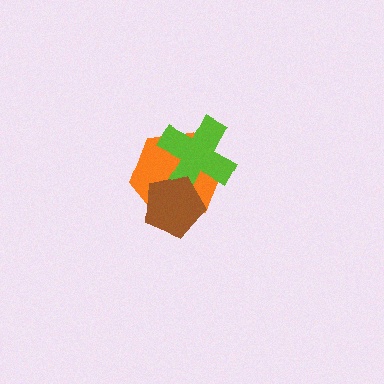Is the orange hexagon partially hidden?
Yes, it is partially covered by another shape.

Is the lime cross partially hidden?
Yes, it is partially covered by another shape.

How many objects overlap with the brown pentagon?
2 objects overlap with the brown pentagon.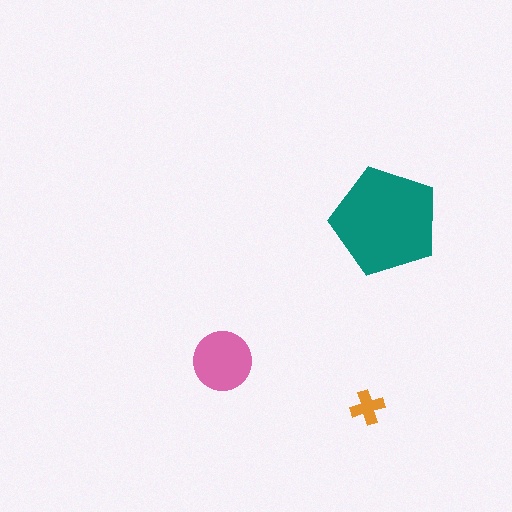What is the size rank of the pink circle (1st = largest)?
2nd.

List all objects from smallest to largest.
The orange cross, the pink circle, the teal pentagon.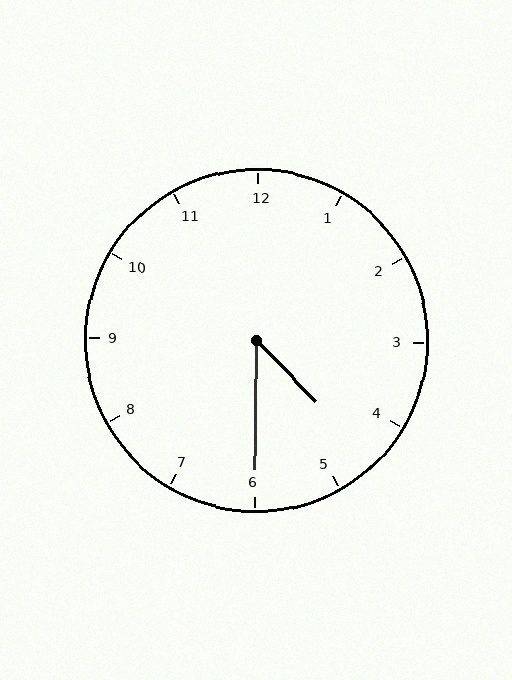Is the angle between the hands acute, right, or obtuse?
It is acute.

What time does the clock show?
4:30.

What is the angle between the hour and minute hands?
Approximately 45 degrees.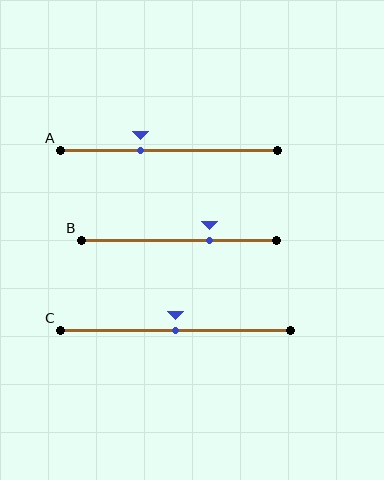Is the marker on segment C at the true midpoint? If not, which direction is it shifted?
Yes, the marker on segment C is at the true midpoint.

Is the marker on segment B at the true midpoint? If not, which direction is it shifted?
No, the marker on segment B is shifted to the right by about 16% of the segment length.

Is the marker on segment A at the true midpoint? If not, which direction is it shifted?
No, the marker on segment A is shifted to the left by about 13% of the segment length.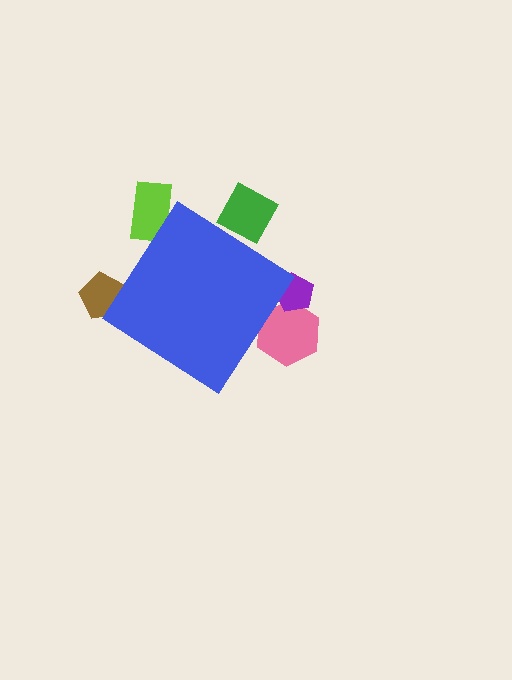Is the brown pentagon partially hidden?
Yes, the brown pentagon is partially hidden behind the blue diamond.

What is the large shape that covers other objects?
A blue diamond.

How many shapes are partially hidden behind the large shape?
5 shapes are partially hidden.